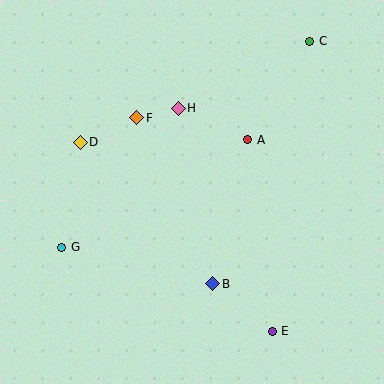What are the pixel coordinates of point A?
Point A is at (248, 140).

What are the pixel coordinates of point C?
Point C is at (310, 41).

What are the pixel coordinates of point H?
Point H is at (178, 108).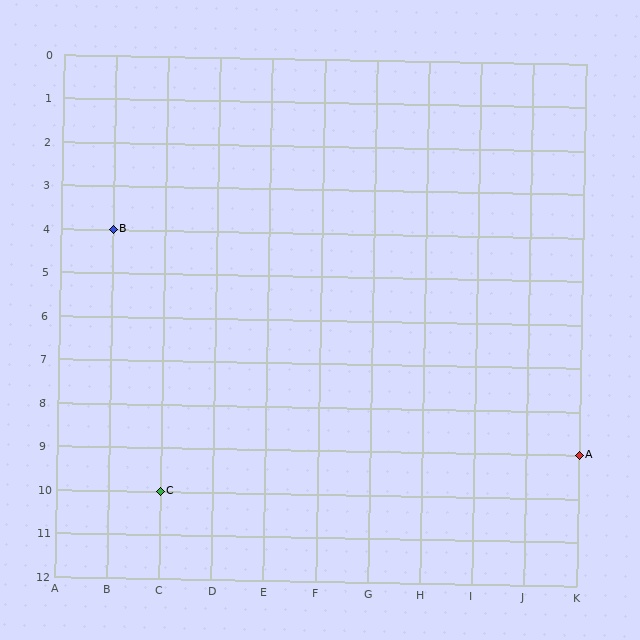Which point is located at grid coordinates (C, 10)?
Point C is at (C, 10).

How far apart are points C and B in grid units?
Points C and B are 1 column and 6 rows apart (about 6.1 grid units diagonally).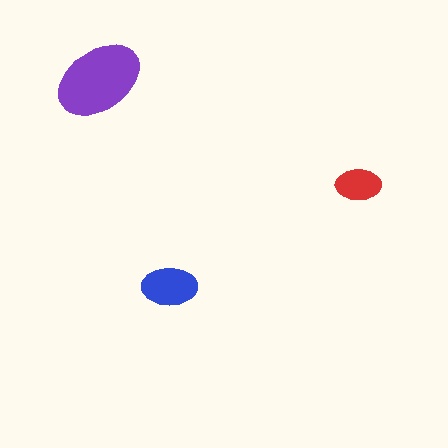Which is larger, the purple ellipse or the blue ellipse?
The purple one.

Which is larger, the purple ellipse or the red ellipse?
The purple one.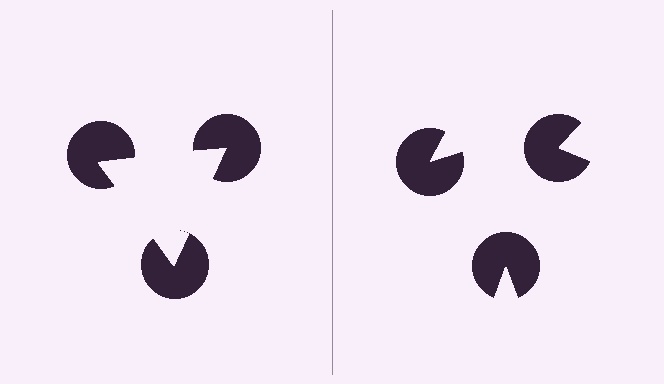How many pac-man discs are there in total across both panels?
6 — 3 on each side.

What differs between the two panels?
The pac-man discs are positioned identically on both sides; only the wedge orientations differ. On the left they align to a triangle; on the right they are misaligned.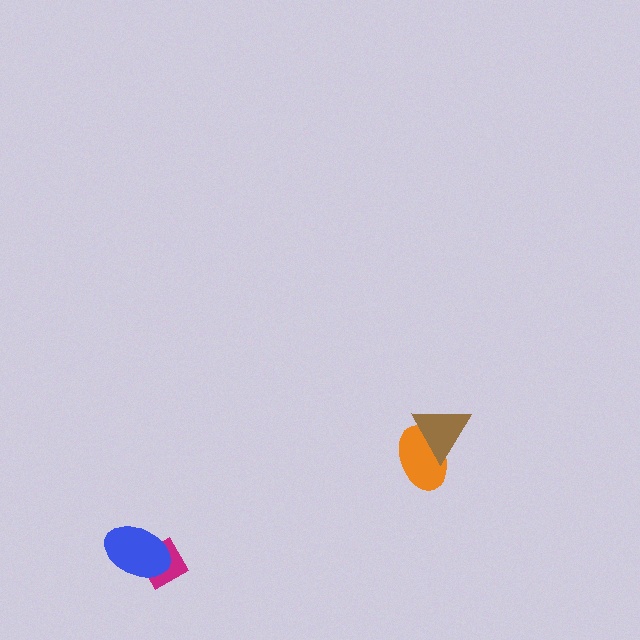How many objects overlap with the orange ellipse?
1 object overlaps with the orange ellipse.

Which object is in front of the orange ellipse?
The brown triangle is in front of the orange ellipse.